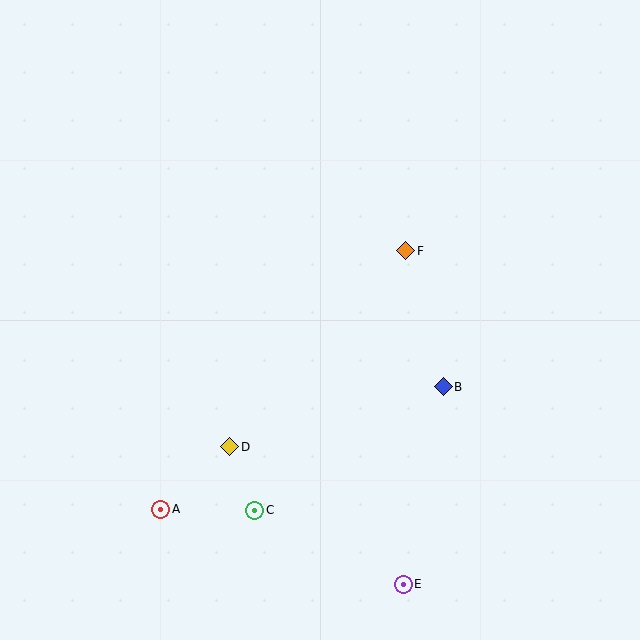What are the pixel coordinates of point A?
Point A is at (161, 509).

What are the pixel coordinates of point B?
Point B is at (443, 387).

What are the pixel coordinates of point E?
Point E is at (403, 584).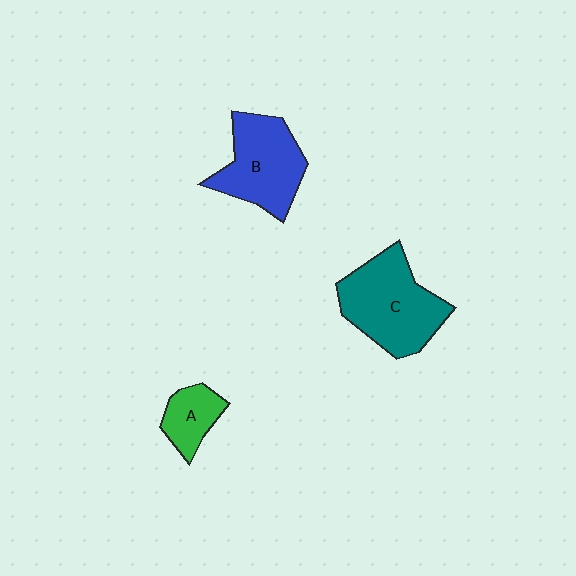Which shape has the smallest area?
Shape A (green).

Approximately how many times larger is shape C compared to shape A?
Approximately 2.5 times.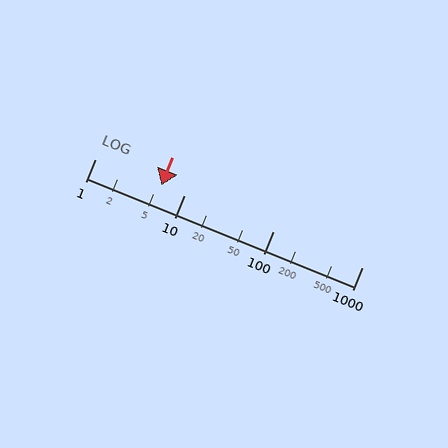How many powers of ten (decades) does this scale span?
The scale spans 3 decades, from 1 to 1000.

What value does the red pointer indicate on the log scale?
The pointer indicates approximately 5.5.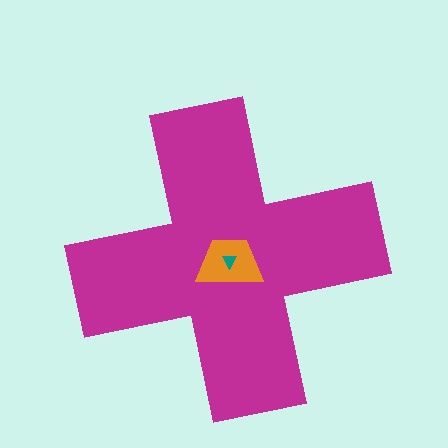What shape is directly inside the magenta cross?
The orange trapezoid.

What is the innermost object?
The teal triangle.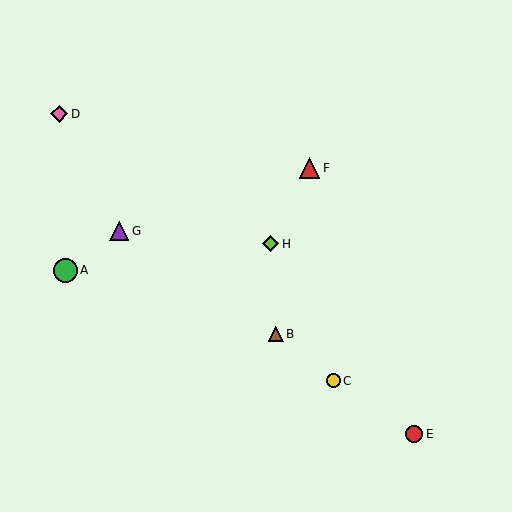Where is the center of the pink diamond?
The center of the pink diamond is at (59, 114).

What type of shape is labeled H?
Shape H is a lime diamond.